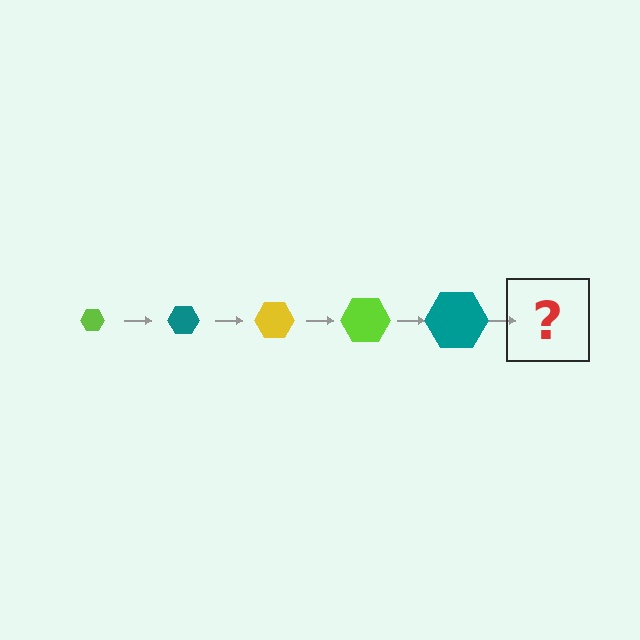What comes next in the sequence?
The next element should be a yellow hexagon, larger than the previous one.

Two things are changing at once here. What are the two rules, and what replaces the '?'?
The two rules are that the hexagon grows larger each step and the color cycles through lime, teal, and yellow. The '?' should be a yellow hexagon, larger than the previous one.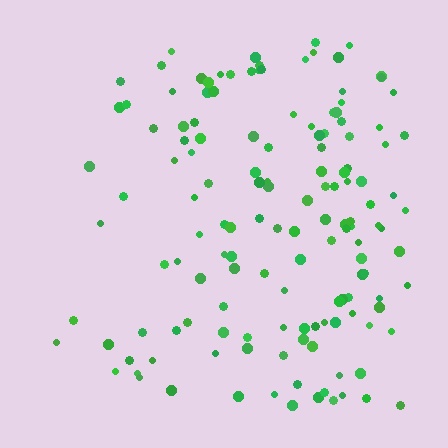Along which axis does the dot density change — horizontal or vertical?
Horizontal.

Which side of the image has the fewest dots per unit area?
The left.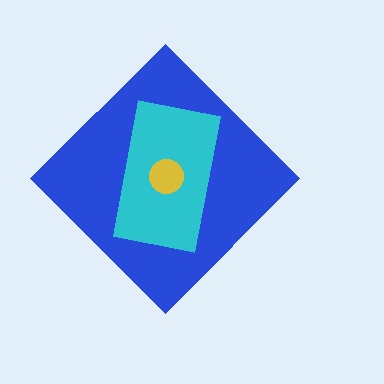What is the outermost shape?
The blue diamond.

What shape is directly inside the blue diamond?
The cyan rectangle.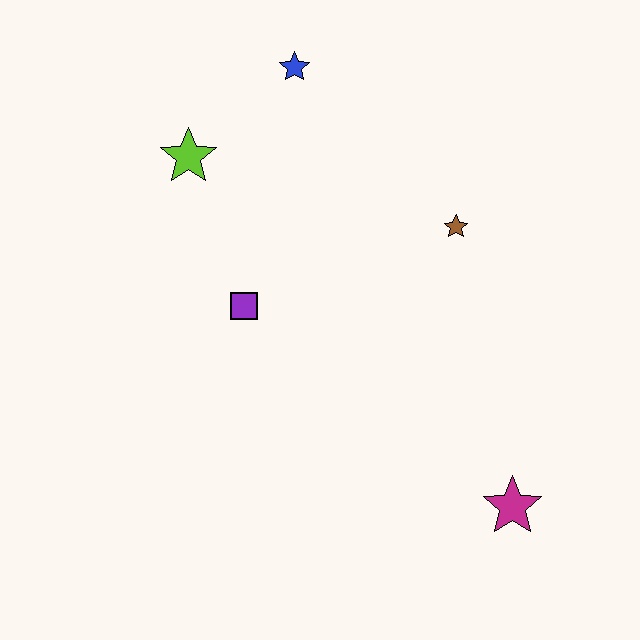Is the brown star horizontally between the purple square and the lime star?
No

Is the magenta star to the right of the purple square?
Yes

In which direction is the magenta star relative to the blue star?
The magenta star is below the blue star.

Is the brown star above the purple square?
Yes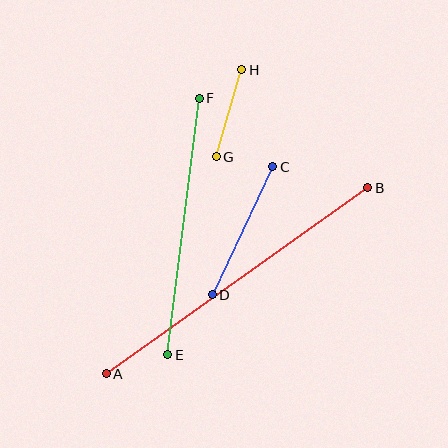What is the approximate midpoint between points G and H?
The midpoint is at approximately (229, 113) pixels.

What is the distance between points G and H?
The distance is approximately 91 pixels.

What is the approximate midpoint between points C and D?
The midpoint is at approximately (243, 231) pixels.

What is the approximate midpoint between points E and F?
The midpoint is at approximately (184, 227) pixels.